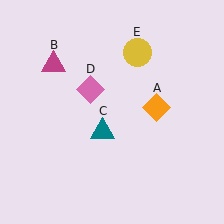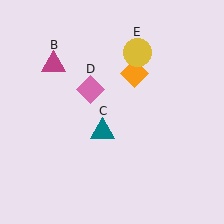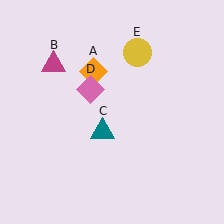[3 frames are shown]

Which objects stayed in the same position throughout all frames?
Magenta triangle (object B) and teal triangle (object C) and pink diamond (object D) and yellow circle (object E) remained stationary.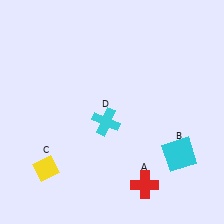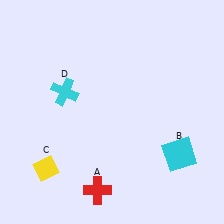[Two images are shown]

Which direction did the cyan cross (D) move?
The cyan cross (D) moved left.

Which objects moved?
The objects that moved are: the red cross (A), the cyan cross (D).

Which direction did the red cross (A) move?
The red cross (A) moved left.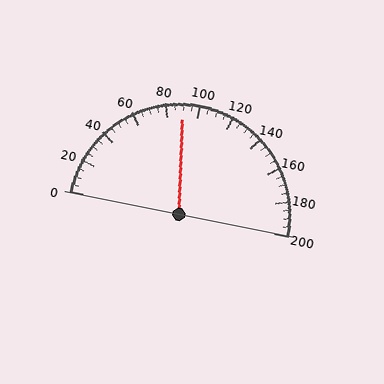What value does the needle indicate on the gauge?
The needle indicates approximately 90.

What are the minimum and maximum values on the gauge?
The gauge ranges from 0 to 200.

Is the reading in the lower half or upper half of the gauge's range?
The reading is in the lower half of the range (0 to 200).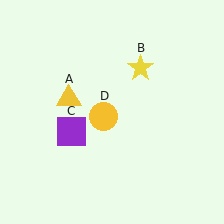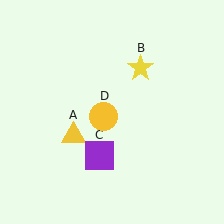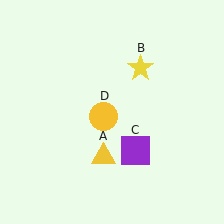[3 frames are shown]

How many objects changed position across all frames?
2 objects changed position: yellow triangle (object A), purple square (object C).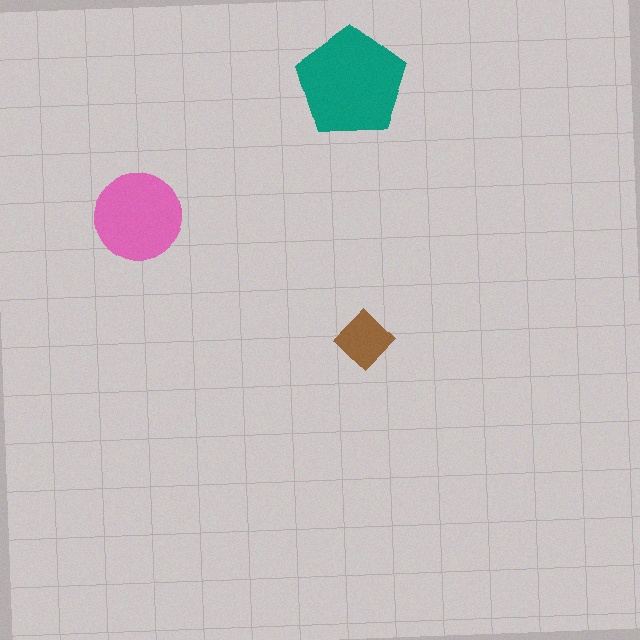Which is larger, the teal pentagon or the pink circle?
The teal pentagon.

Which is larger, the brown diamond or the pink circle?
The pink circle.